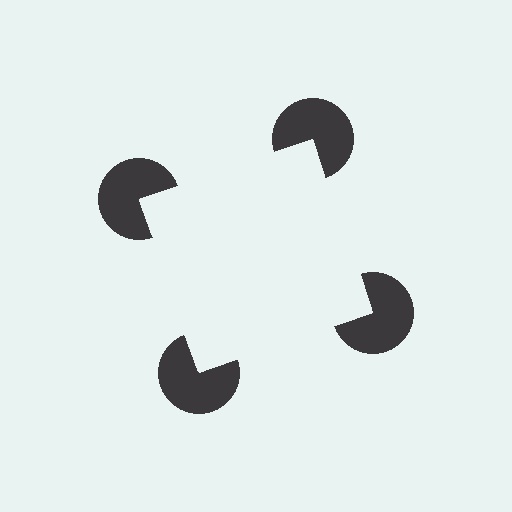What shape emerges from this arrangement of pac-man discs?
An illusory square — its edges are inferred from the aligned wedge cuts in the pac-man discs, not physically drawn.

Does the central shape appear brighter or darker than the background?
It typically appears slightly brighter than the background, even though no actual brightness change is drawn.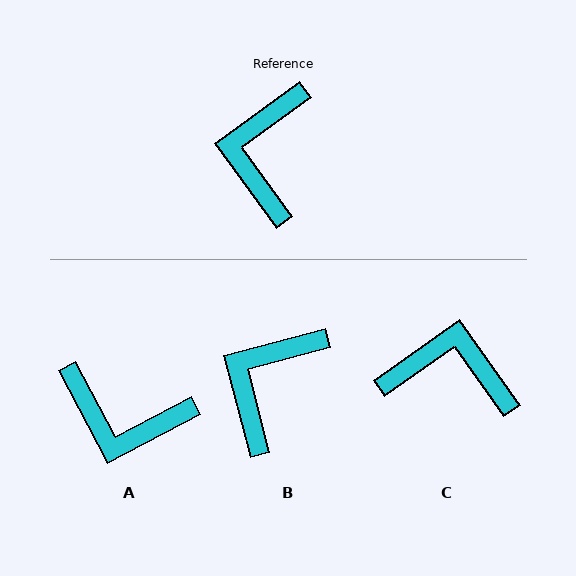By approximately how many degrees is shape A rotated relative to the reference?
Approximately 82 degrees counter-clockwise.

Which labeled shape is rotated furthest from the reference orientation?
C, about 91 degrees away.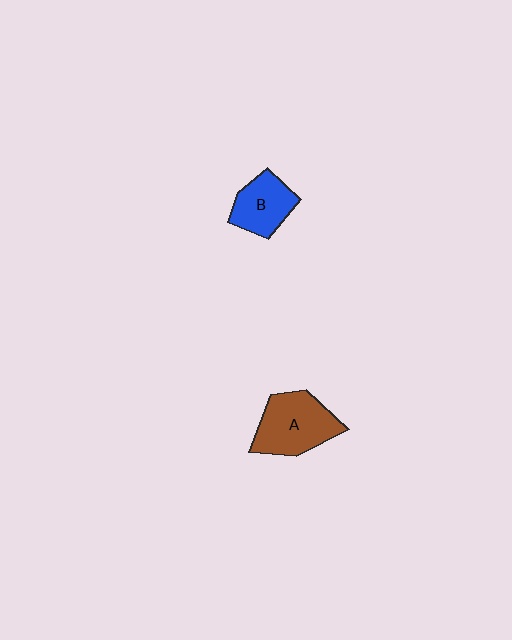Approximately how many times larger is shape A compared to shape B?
Approximately 1.4 times.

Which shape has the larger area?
Shape A (brown).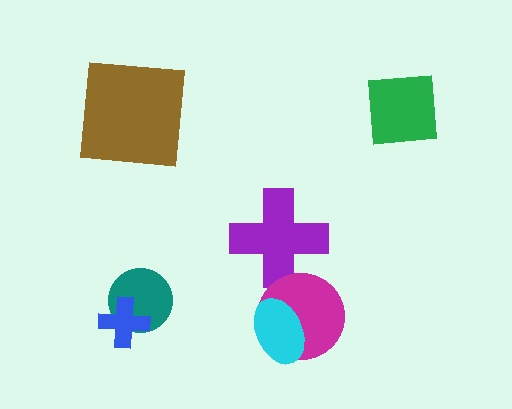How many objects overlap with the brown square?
0 objects overlap with the brown square.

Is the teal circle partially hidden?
Yes, it is partially covered by another shape.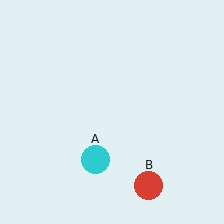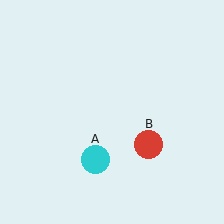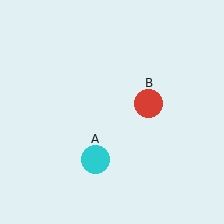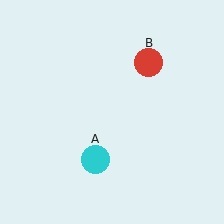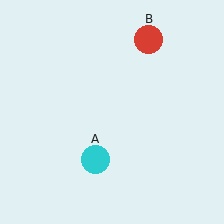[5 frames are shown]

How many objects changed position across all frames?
1 object changed position: red circle (object B).